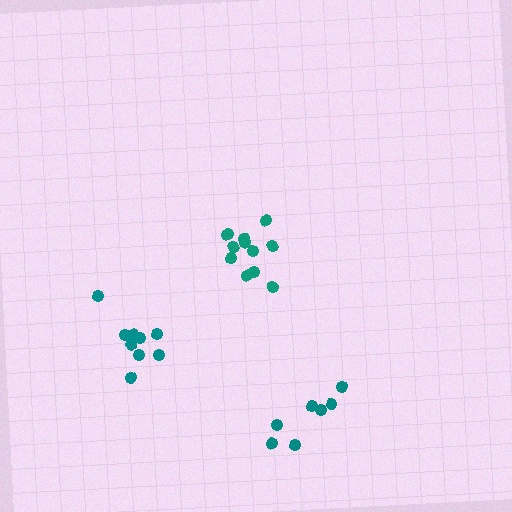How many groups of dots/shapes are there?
There are 3 groups.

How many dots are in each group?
Group 1: 9 dots, Group 2: 12 dots, Group 3: 7 dots (28 total).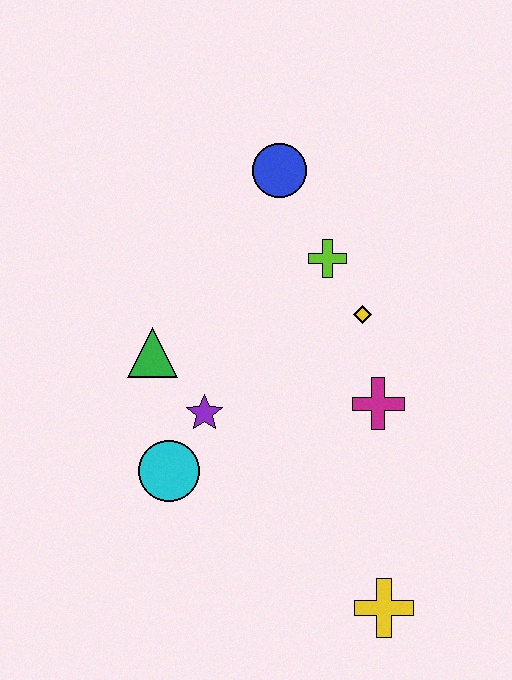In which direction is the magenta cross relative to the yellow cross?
The magenta cross is above the yellow cross.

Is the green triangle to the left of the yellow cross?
Yes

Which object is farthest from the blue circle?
The yellow cross is farthest from the blue circle.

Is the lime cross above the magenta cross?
Yes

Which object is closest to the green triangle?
The purple star is closest to the green triangle.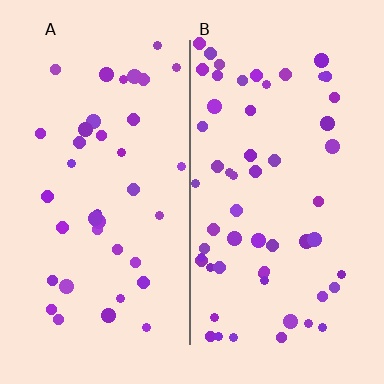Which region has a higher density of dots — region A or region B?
B (the right).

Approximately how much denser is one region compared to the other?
Approximately 1.5× — region B over region A.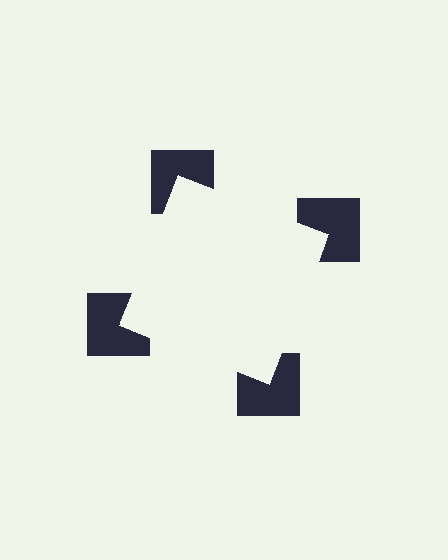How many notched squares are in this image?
There are 4 — one at each vertex of the illusory square.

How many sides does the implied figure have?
4 sides.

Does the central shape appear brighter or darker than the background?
It typically appears slightly brighter than the background, even though no actual brightness change is drawn.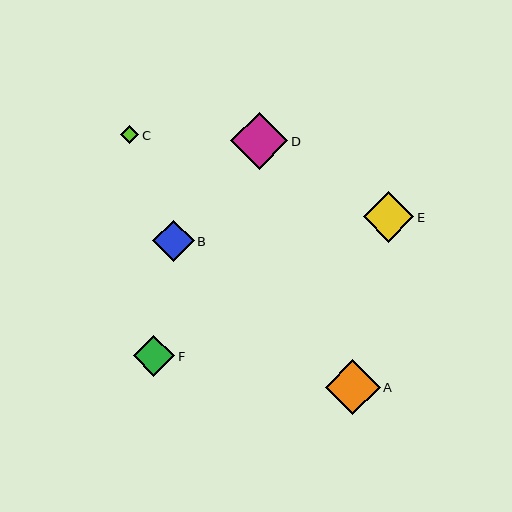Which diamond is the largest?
Diamond D is the largest with a size of approximately 57 pixels.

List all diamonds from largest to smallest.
From largest to smallest: D, A, E, B, F, C.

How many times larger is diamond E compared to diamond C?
Diamond E is approximately 2.8 times the size of diamond C.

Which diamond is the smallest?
Diamond C is the smallest with a size of approximately 18 pixels.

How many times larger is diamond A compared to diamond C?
Diamond A is approximately 3.0 times the size of diamond C.